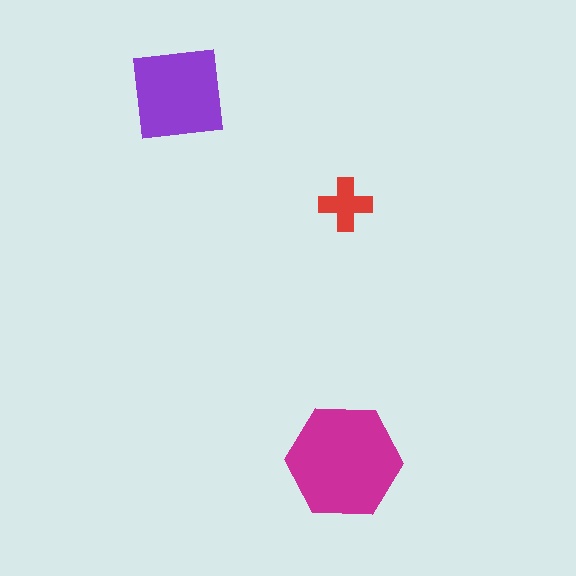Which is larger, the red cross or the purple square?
The purple square.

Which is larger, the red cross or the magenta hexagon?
The magenta hexagon.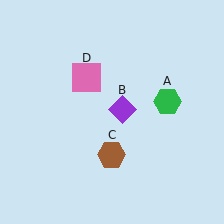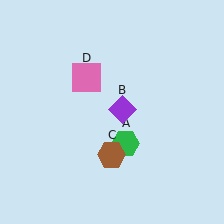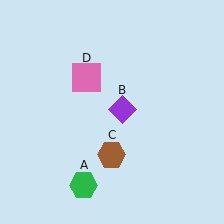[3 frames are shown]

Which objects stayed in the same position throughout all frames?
Purple diamond (object B) and brown hexagon (object C) and pink square (object D) remained stationary.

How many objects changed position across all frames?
1 object changed position: green hexagon (object A).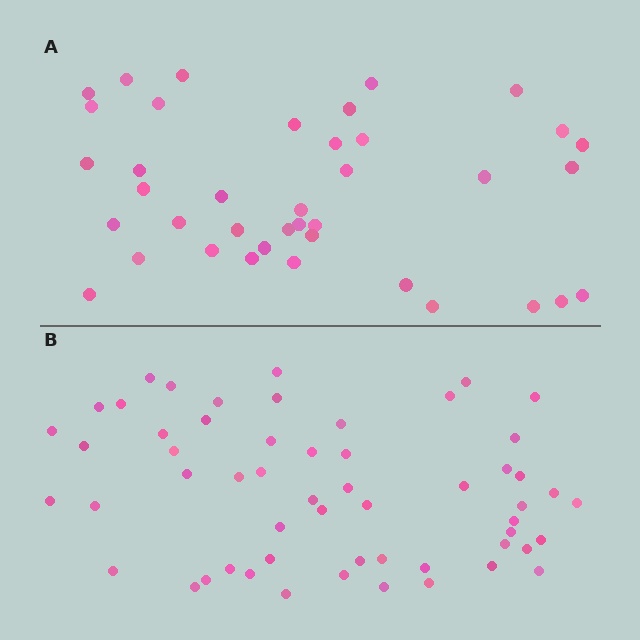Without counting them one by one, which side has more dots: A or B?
Region B (the bottom region) has more dots.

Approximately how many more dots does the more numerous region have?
Region B has approximately 15 more dots than region A.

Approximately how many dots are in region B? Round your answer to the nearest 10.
About 60 dots. (The exact count is 56, which rounds to 60.)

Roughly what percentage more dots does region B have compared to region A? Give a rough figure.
About 45% more.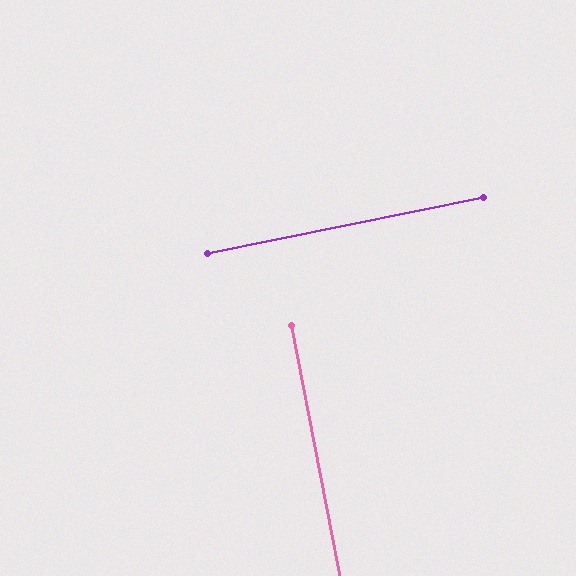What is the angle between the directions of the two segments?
Approximately 89 degrees.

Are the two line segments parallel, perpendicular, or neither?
Perpendicular — they meet at approximately 89°.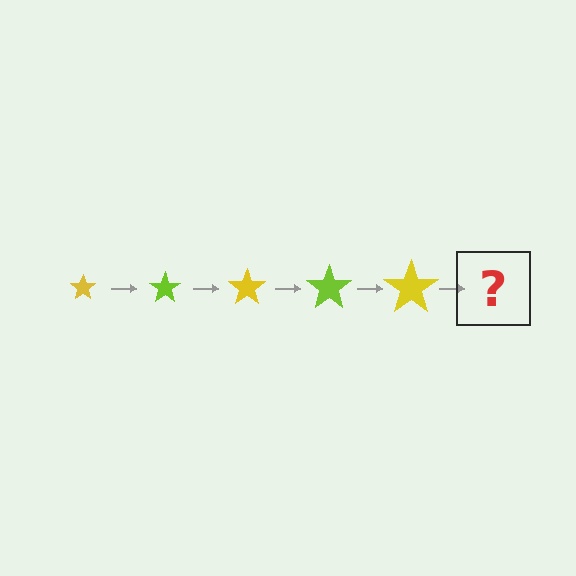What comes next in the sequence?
The next element should be a lime star, larger than the previous one.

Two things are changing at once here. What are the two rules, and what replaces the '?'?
The two rules are that the star grows larger each step and the color cycles through yellow and lime. The '?' should be a lime star, larger than the previous one.